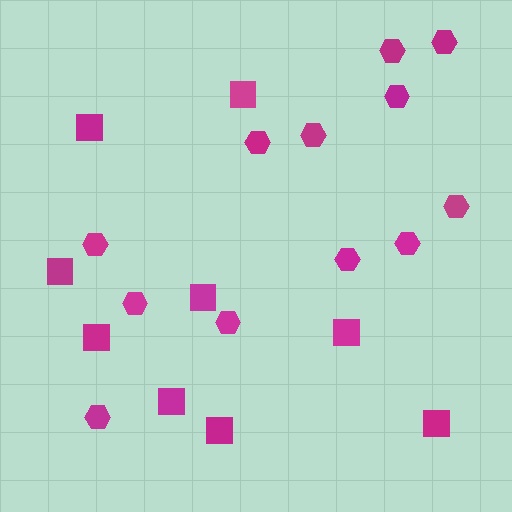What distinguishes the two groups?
There are 2 groups: one group of squares (9) and one group of hexagons (12).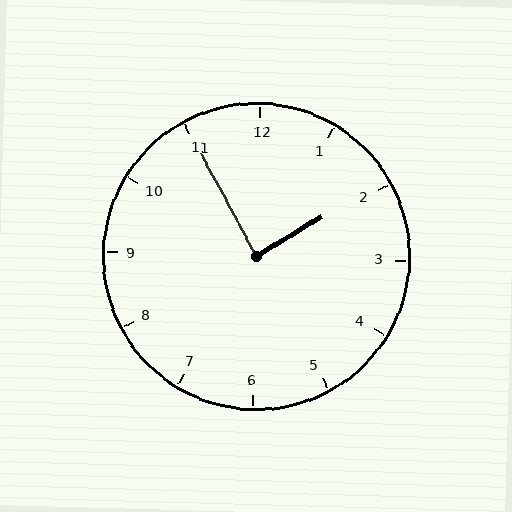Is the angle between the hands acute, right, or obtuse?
It is right.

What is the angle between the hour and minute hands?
Approximately 88 degrees.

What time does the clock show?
1:55.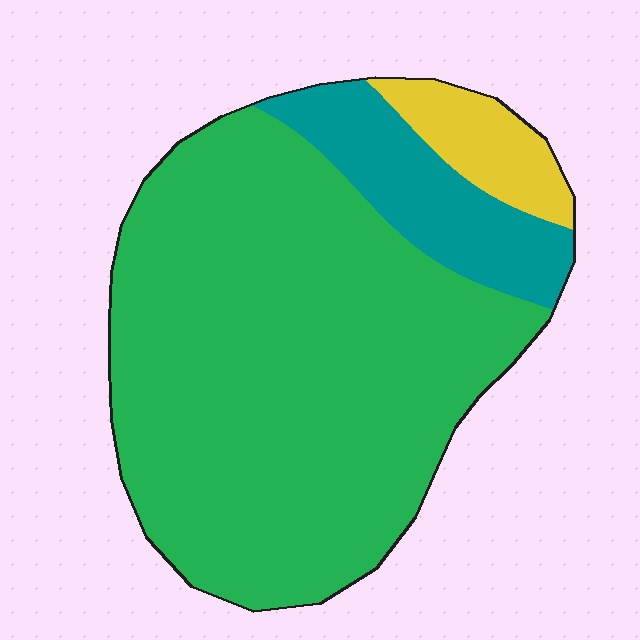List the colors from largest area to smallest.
From largest to smallest: green, teal, yellow.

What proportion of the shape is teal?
Teal covers around 15% of the shape.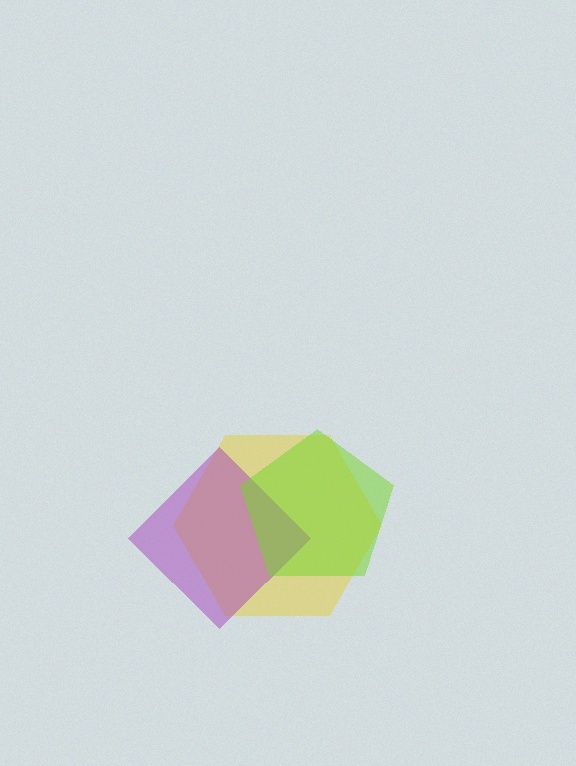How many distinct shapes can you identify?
There are 3 distinct shapes: a yellow hexagon, a purple diamond, a lime pentagon.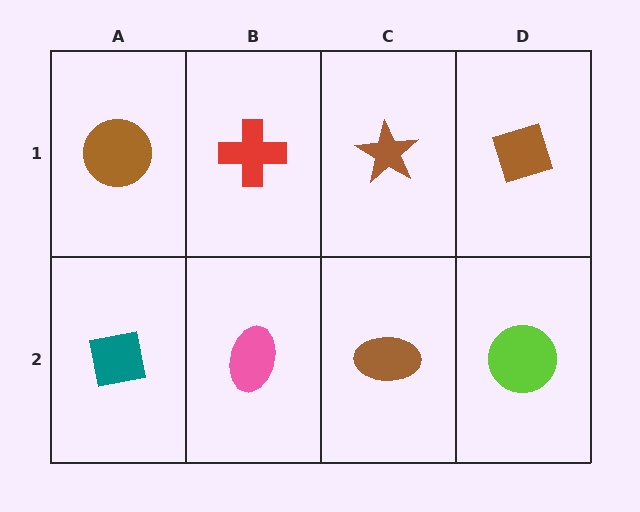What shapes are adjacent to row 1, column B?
A pink ellipse (row 2, column B), a brown circle (row 1, column A), a brown star (row 1, column C).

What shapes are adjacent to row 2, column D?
A brown diamond (row 1, column D), a brown ellipse (row 2, column C).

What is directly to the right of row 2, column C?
A lime circle.